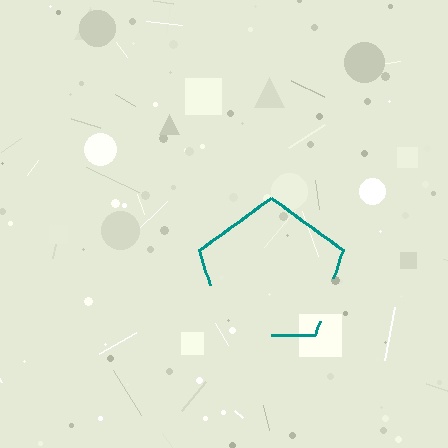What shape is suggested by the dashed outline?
The dashed outline suggests a pentagon.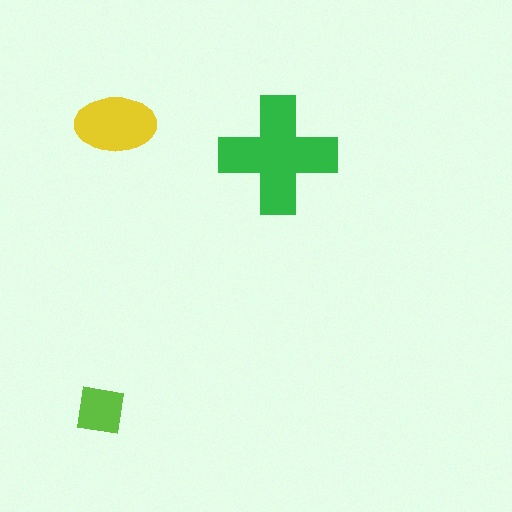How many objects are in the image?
There are 3 objects in the image.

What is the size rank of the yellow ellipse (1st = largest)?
2nd.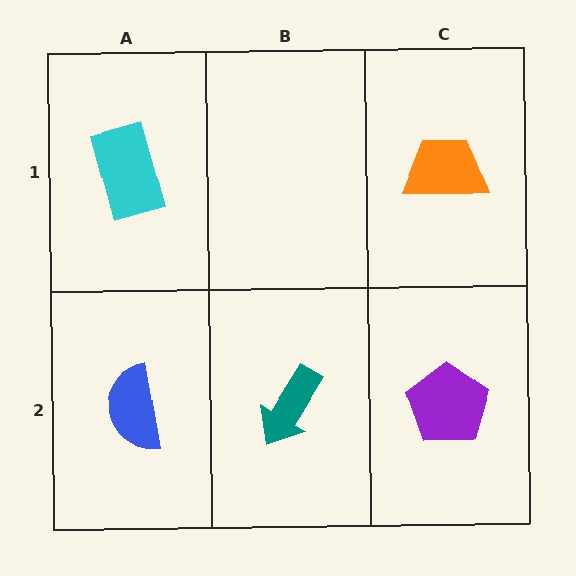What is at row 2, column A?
A blue semicircle.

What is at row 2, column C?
A purple pentagon.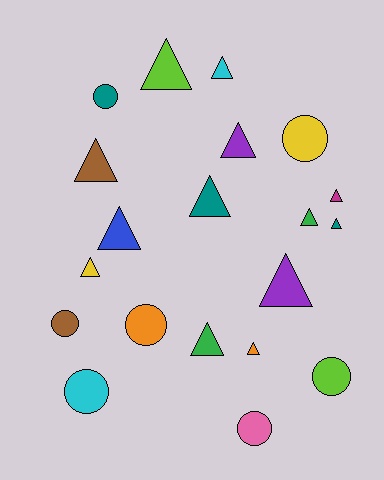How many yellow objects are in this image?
There are 2 yellow objects.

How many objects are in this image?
There are 20 objects.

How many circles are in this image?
There are 7 circles.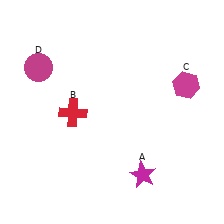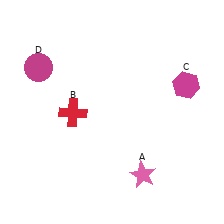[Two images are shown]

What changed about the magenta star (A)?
In Image 1, A is magenta. In Image 2, it changed to pink.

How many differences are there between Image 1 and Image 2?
There is 1 difference between the two images.